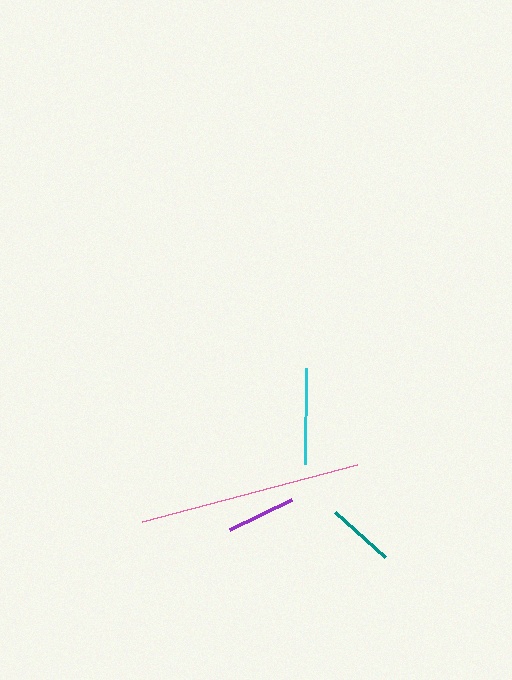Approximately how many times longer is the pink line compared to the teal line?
The pink line is approximately 3.3 times the length of the teal line.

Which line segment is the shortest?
The teal line is the shortest at approximately 67 pixels.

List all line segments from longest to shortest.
From longest to shortest: pink, cyan, purple, teal.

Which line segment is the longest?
The pink line is the longest at approximately 223 pixels.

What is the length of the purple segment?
The purple segment is approximately 69 pixels long.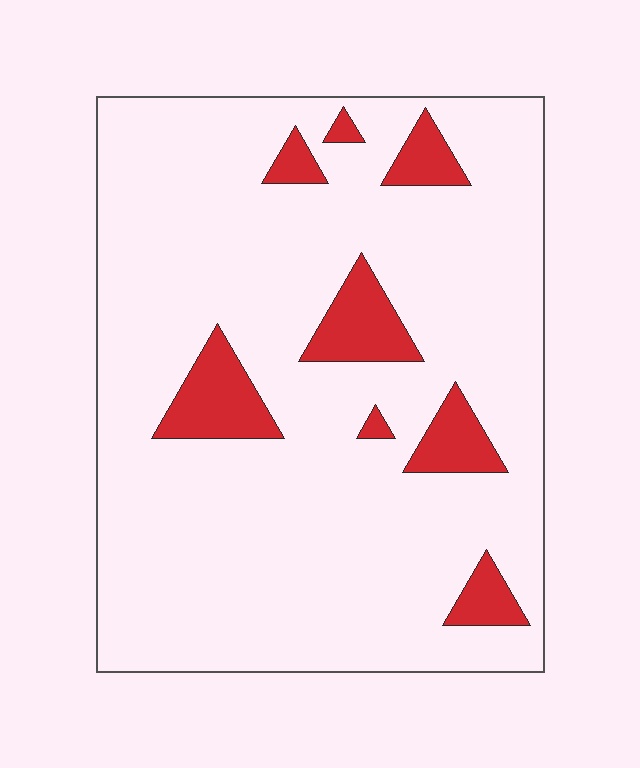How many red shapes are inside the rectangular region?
8.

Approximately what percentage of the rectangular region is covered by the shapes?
Approximately 10%.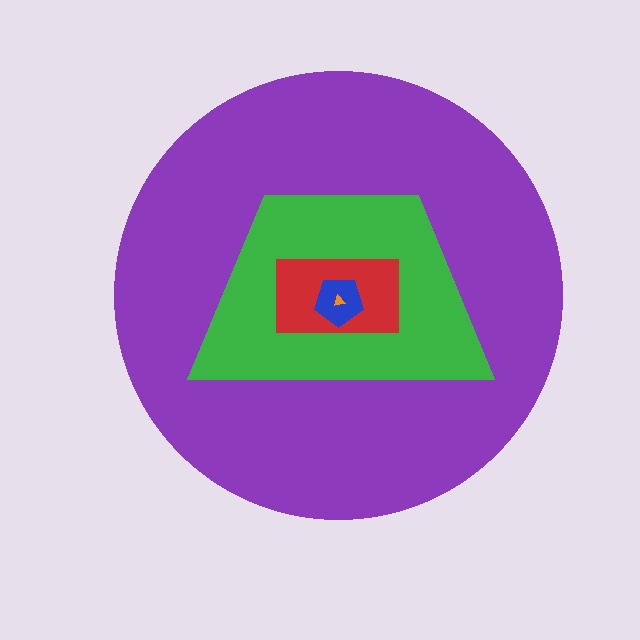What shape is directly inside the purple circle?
The green trapezoid.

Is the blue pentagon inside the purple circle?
Yes.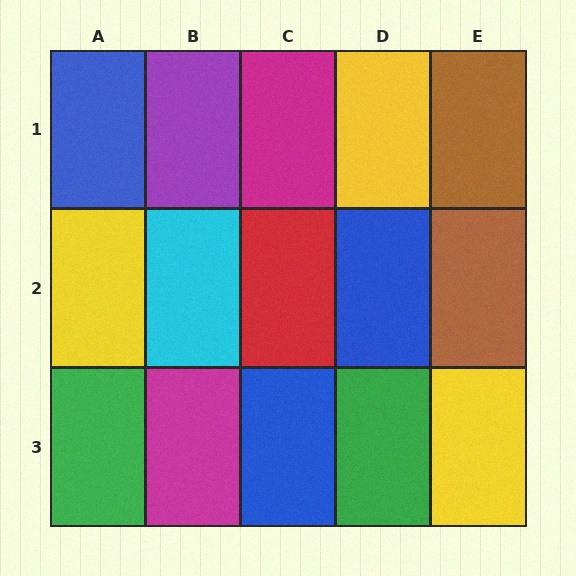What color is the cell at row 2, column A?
Yellow.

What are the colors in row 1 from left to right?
Blue, purple, magenta, yellow, brown.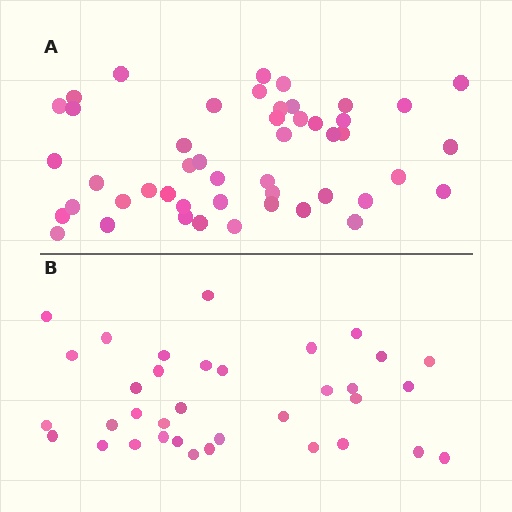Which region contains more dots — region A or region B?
Region A (the top region) has more dots.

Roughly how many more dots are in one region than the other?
Region A has approximately 15 more dots than region B.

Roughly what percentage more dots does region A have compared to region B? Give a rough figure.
About 35% more.